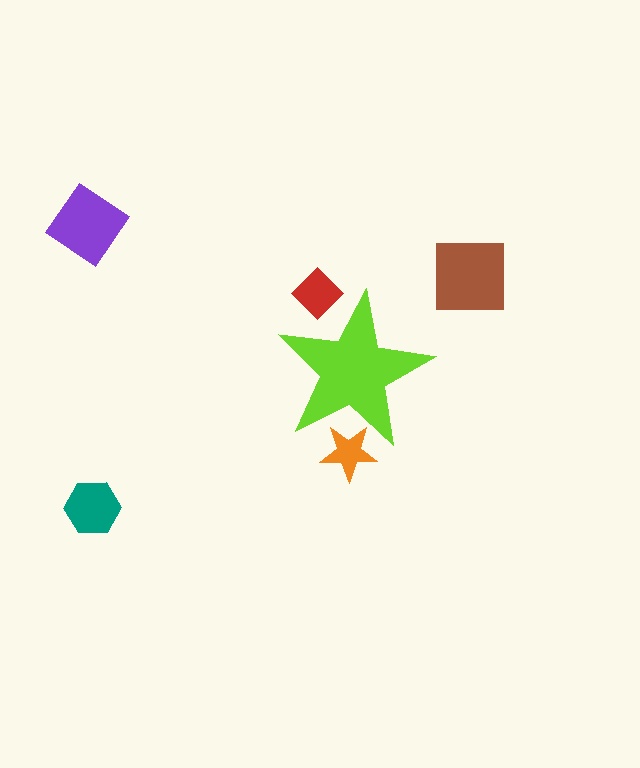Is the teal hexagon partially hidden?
No, the teal hexagon is fully visible.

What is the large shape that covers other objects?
A lime star.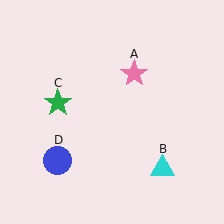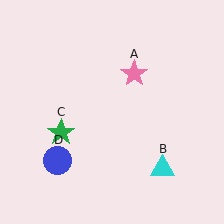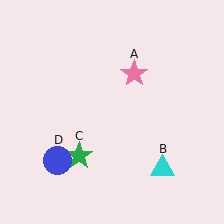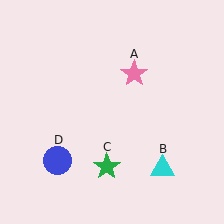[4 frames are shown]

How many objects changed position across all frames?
1 object changed position: green star (object C).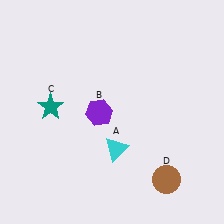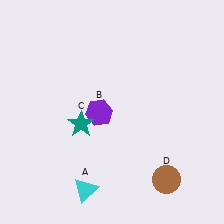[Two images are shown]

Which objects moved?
The objects that moved are: the cyan triangle (A), the teal star (C).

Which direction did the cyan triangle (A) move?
The cyan triangle (A) moved down.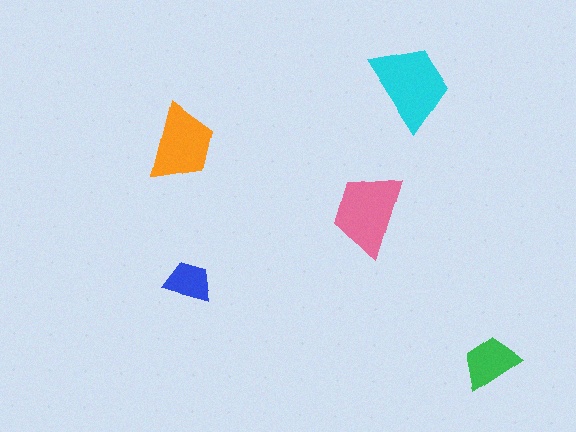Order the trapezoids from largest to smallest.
the cyan one, the pink one, the orange one, the green one, the blue one.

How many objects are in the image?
There are 5 objects in the image.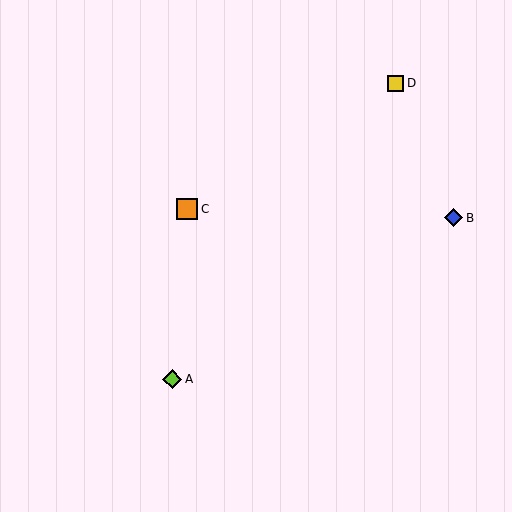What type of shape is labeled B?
Shape B is a blue diamond.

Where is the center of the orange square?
The center of the orange square is at (187, 209).